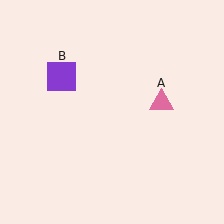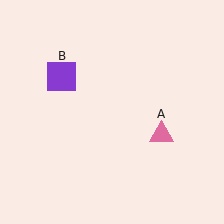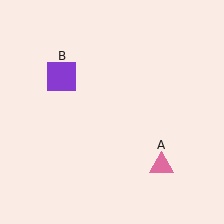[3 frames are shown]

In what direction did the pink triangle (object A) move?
The pink triangle (object A) moved down.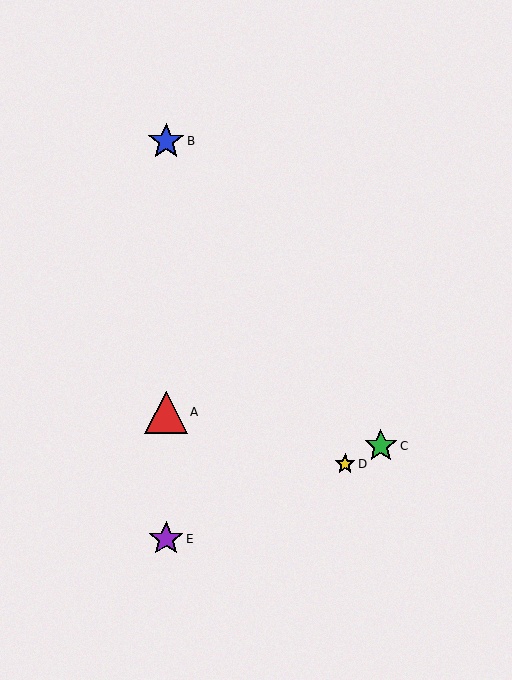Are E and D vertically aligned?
No, E is at x≈166 and D is at x≈345.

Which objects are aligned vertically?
Objects A, B, E are aligned vertically.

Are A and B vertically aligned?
Yes, both are at x≈166.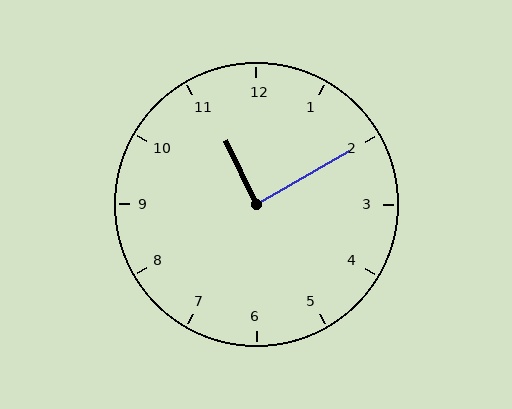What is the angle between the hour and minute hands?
Approximately 85 degrees.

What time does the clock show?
11:10.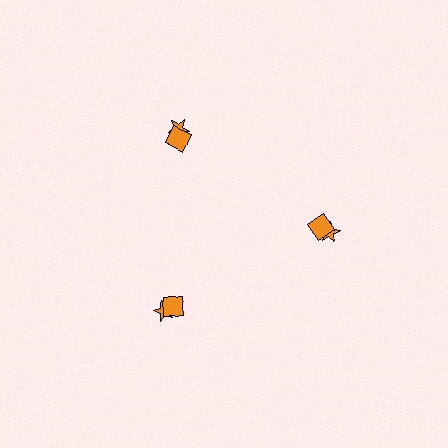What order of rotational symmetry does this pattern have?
This pattern has 3-fold rotational symmetry.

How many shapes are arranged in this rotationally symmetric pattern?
There are 6 shapes, arranged in 3 groups of 2.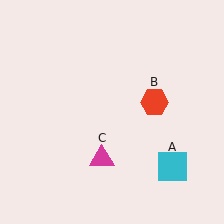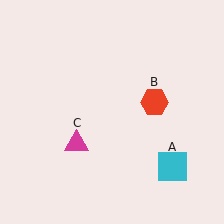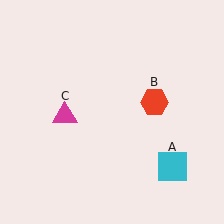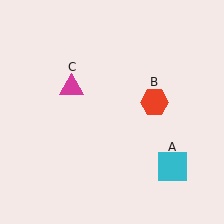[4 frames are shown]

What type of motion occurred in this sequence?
The magenta triangle (object C) rotated clockwise around the center of the scene.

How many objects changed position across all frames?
1 object changed position: magenta triangle (object C).